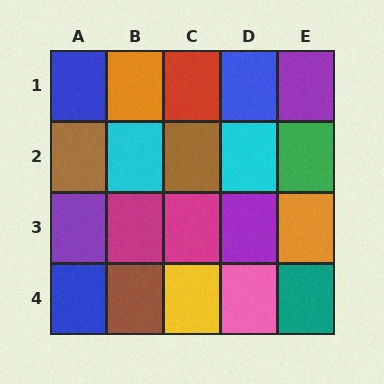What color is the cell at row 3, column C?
Magenta.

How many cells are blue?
3 cells are blue.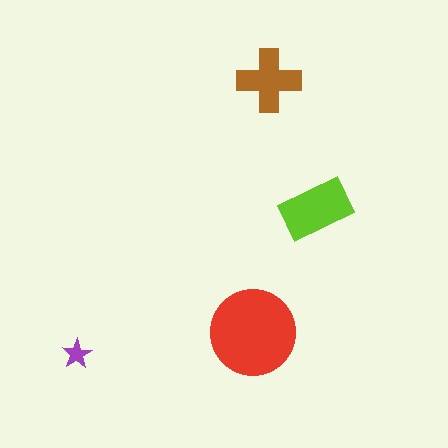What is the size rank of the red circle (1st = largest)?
1st.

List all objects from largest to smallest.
The red circle, the lime rectangle, the brown cross, the purple star.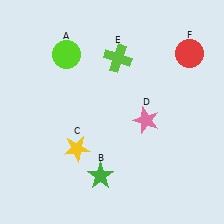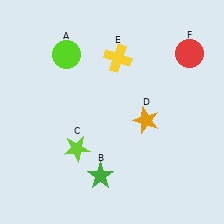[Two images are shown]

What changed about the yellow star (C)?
In Image 1, C is yellow. In Image 2, it changed to lime.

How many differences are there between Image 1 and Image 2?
There are 3 differences between the two images.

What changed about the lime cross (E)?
In Image 1, E is lime. In Image 2, it changed to yellow.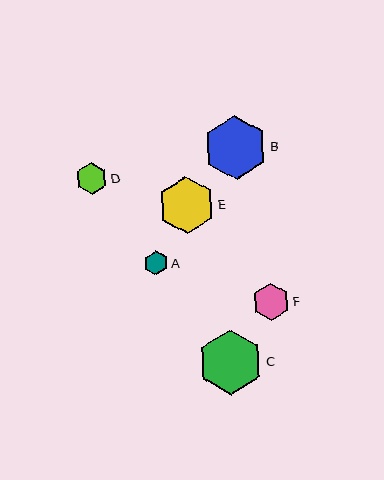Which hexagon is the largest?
Hexagon C is the largest with a size of approximately 65 pixels.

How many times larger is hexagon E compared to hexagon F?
Hexagon E is approximately 1.5 times the size of hexagon F.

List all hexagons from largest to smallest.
From largest to smallest: C, B, E, F, D, A.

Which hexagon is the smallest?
Hexagon A is the smallest with a size of approximately 24 pixels.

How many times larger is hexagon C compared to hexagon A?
Hexagon C is approximately 2.7 times the size of hexagon A.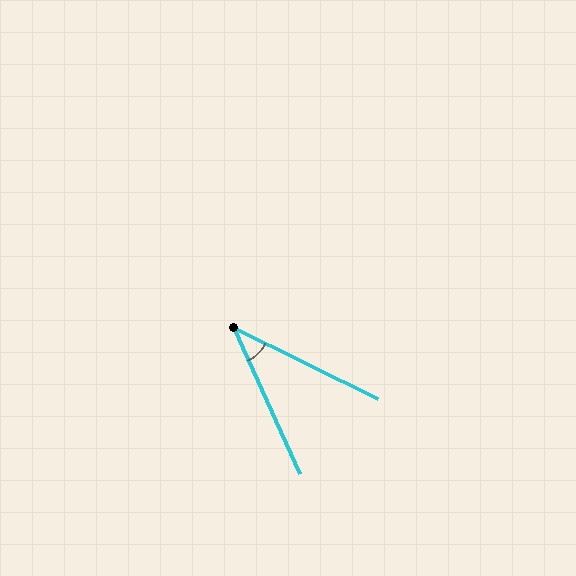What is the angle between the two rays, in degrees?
Approximately 40 degrees.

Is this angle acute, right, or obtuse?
It is acute.